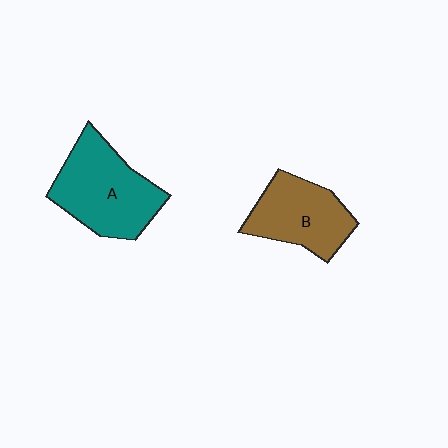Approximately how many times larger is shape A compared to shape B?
Approximately 1.3 times.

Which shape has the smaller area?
Shape B (brown).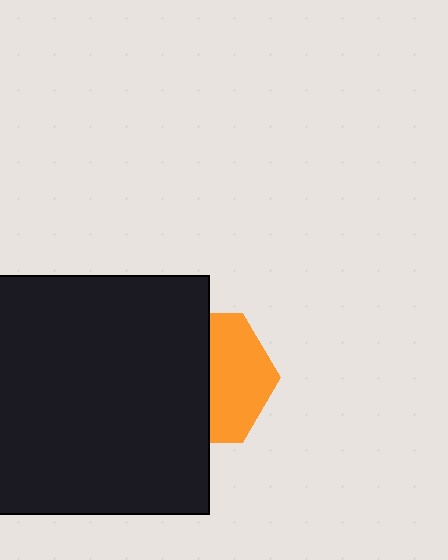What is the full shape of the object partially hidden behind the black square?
The partially hidden object is an orange hexagon.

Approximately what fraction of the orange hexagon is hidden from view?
Roughly 54% of the orange hexagon is hidden behind the black square.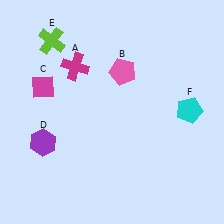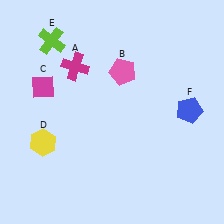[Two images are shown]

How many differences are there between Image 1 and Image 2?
There are 2 differences between the two images.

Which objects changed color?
D changed from purple to yellow. F changed from cyan to blue.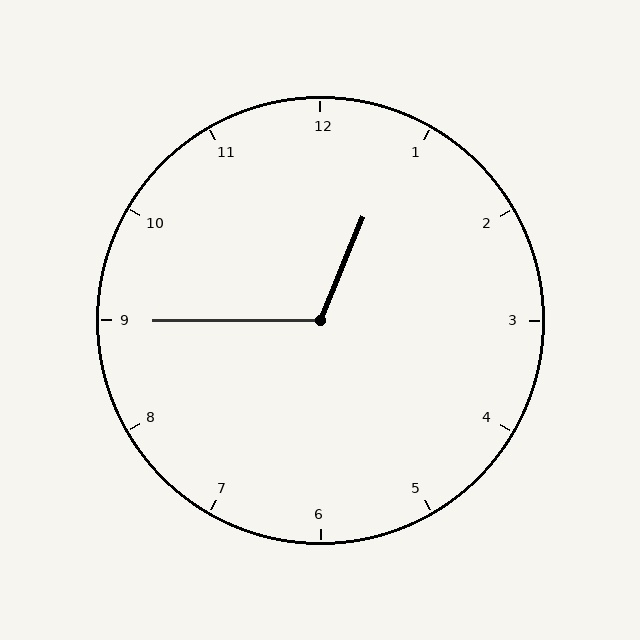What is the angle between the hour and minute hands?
Approximately 112 degrees.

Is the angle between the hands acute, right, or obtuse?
It is obtuse.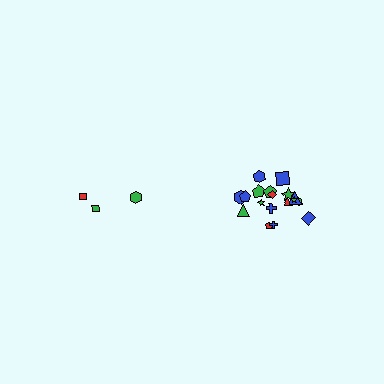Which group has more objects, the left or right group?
The right group.